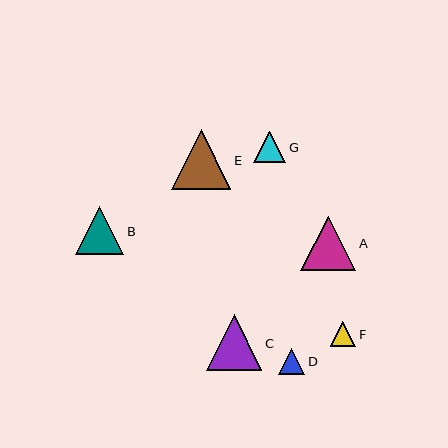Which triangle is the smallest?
Triangle F is the smallest with a size of approximately 26 pixels.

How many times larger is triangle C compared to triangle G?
Triangle C is approximately 1.7 times the size of triangle G.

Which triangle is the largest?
Triangle E is the largest with a size of approximately 60 pixels.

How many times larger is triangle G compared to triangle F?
Triangle G is approximately 1.2 times the size of triangle F.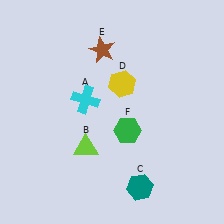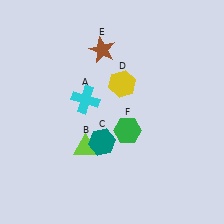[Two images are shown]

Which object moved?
The teal hexagon (C) moved up.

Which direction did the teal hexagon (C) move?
The teal hexagon (C) moved up.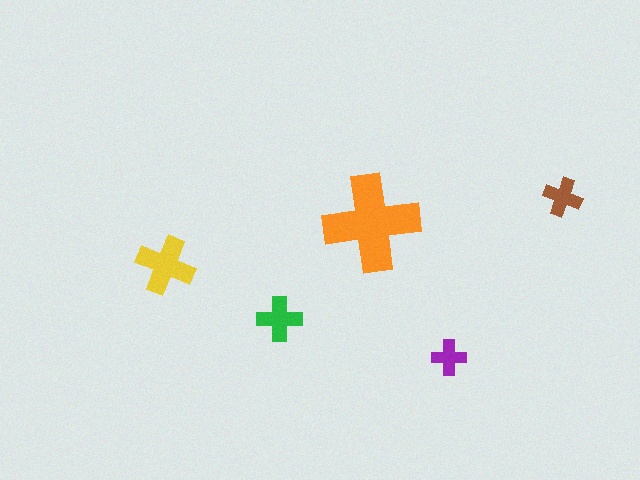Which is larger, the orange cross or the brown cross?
The orange one.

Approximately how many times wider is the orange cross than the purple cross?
About 3 times wider.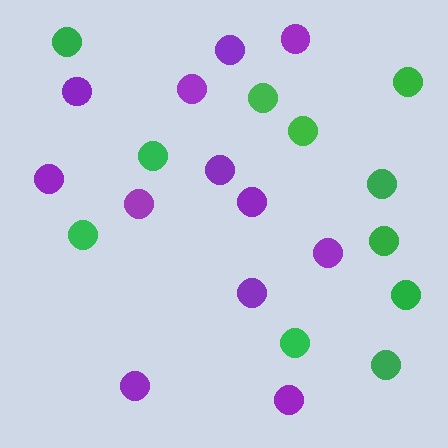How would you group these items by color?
There are 2 groups: one group of green circles (11) and one group of purple circles (12).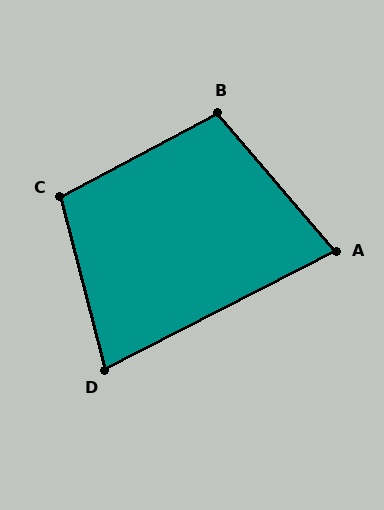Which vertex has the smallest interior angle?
A, at approximately 76 degrees.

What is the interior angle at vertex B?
Approximately 103 degrees (obtuse).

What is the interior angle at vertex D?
Approximately 77 degrees (acute).